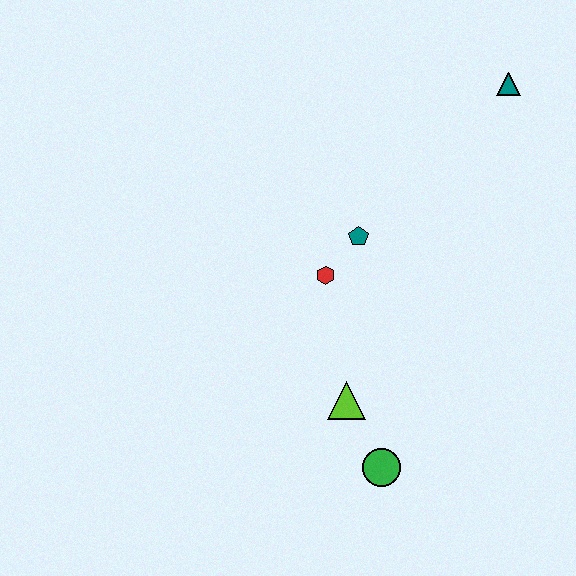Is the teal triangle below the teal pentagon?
No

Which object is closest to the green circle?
The lime triangle is closest to the green circle.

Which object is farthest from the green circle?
The teal triangle is farthest from the green circle.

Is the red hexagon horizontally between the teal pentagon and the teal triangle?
No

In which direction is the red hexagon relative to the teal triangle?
The red hexagon is below the teal triangle.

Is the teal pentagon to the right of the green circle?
No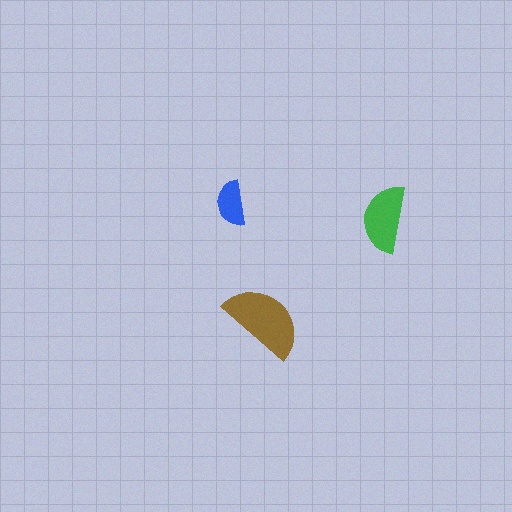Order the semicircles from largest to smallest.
the brown one, the green one, the blue one.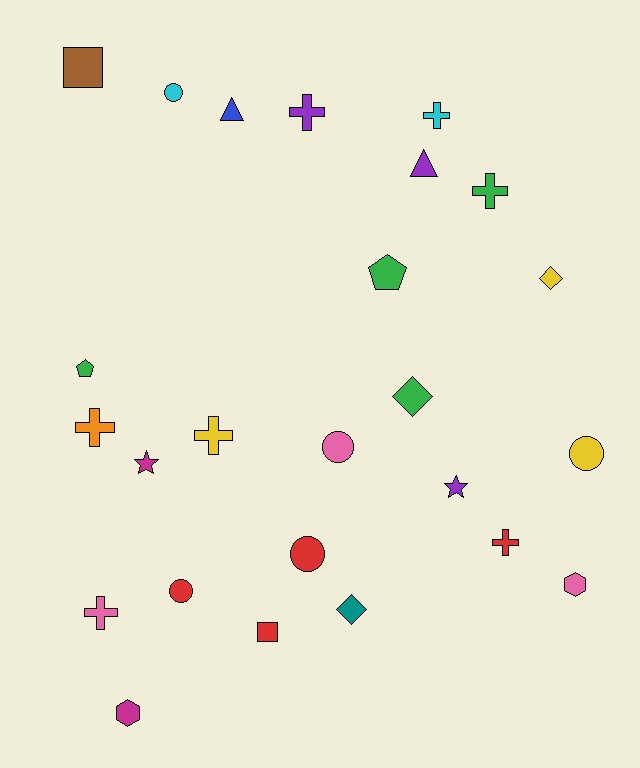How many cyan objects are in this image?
There are 2 cyan objects.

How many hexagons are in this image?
There are 2 hexagons.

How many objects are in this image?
There are 25 objects.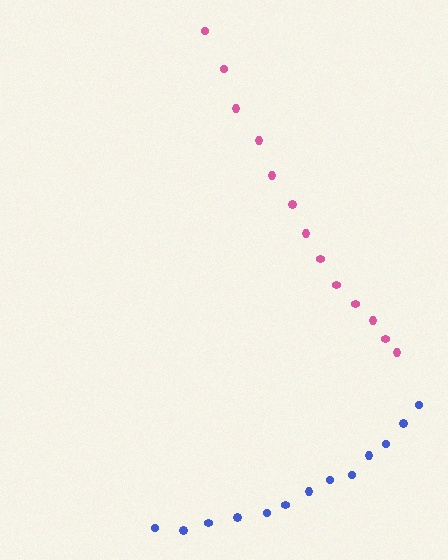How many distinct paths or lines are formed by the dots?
There are 2 distinct paths.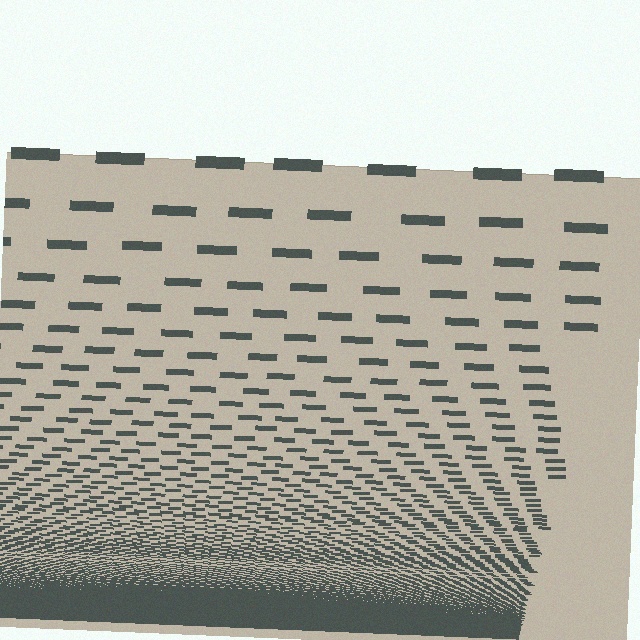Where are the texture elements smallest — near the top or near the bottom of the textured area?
Near the bottom.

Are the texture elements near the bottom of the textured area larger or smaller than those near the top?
Smaller. The gradient is inverted — elements near the bottom are smaller and denser.